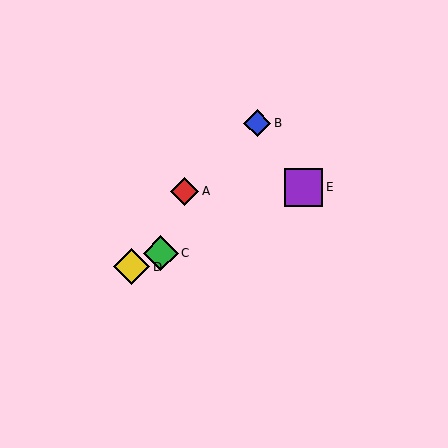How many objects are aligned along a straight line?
3 objects (C, D, E) are aligned along a straight line.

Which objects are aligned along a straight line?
Objects C, D, E are aligned along a straight line.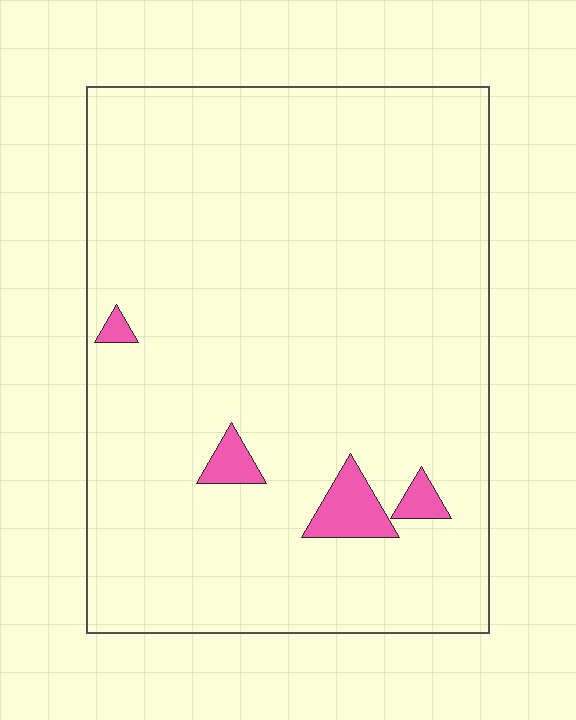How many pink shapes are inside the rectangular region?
4.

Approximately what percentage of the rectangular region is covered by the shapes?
Approximately 5%.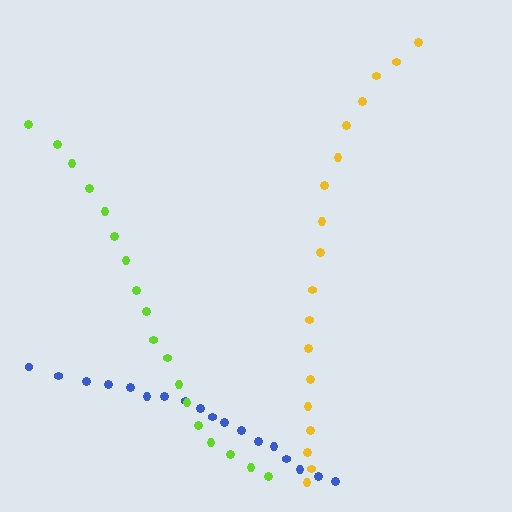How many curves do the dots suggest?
There are 3 distinct paths.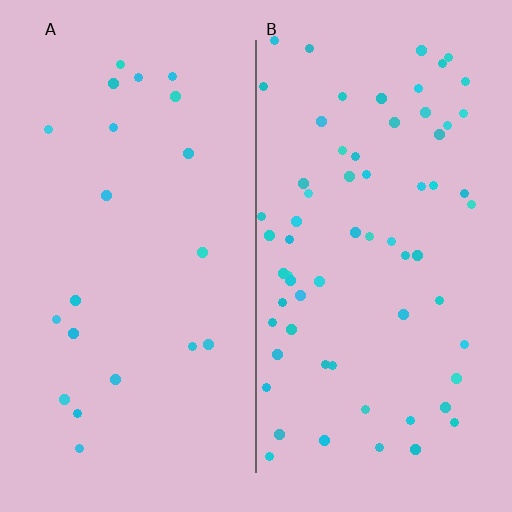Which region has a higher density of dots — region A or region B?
B (the right).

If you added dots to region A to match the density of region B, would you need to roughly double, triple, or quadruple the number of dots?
Approximately triple.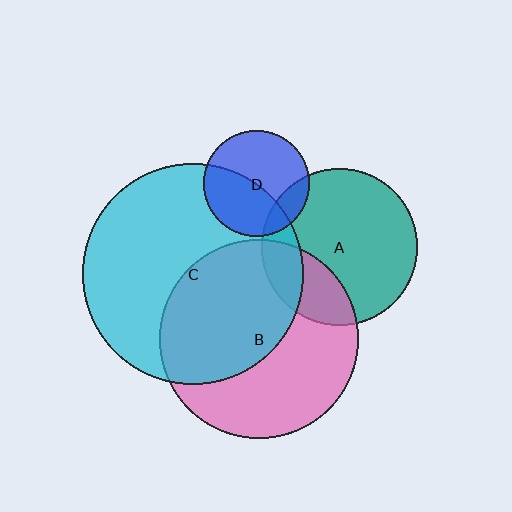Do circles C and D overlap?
Yes.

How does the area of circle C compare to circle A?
Approximately 2.0 times.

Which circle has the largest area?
Circle C (cyan).